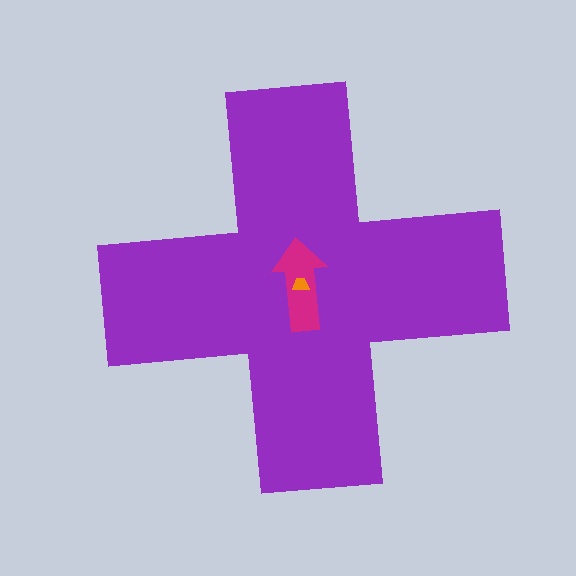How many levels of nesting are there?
3.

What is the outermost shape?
The purple cross.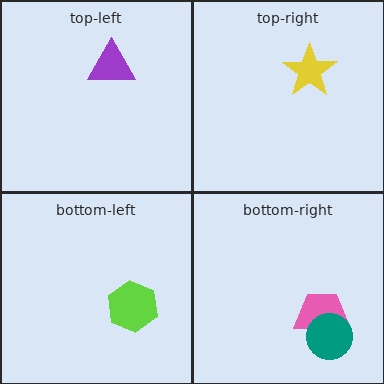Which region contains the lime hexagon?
The bottom-left region.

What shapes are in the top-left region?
The purple triangle.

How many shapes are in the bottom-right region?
2.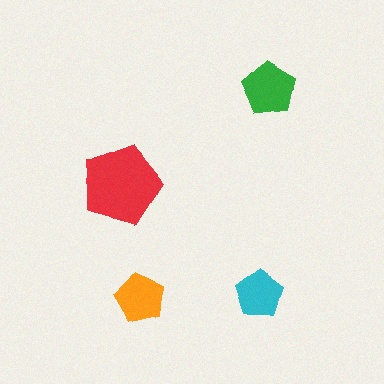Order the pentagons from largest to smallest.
the red one, the green one, the orange one, the cyan one.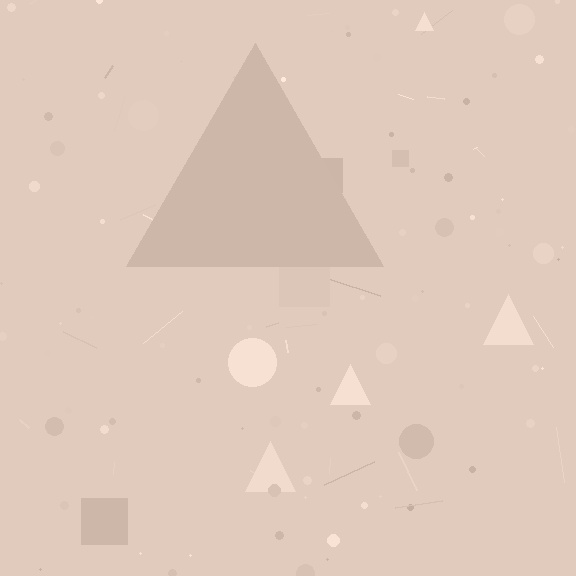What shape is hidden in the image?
A triangle is hidden in the image.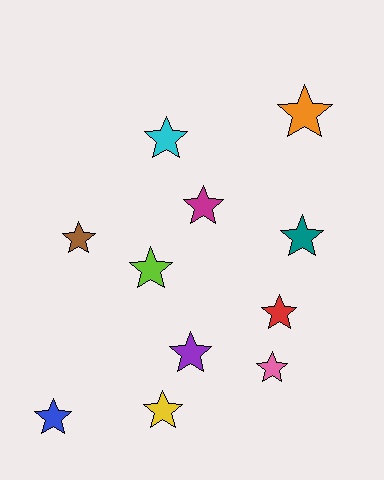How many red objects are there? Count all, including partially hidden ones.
There is 1 red object.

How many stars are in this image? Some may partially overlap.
There are 11 stars.